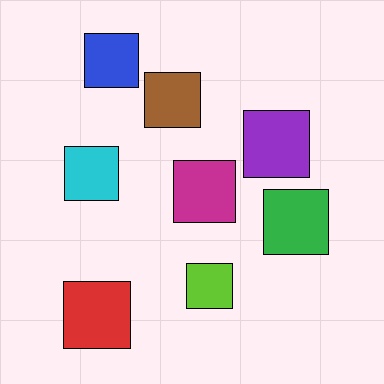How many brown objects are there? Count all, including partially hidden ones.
There is 1 brown object.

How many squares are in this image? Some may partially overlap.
There are 8 squares.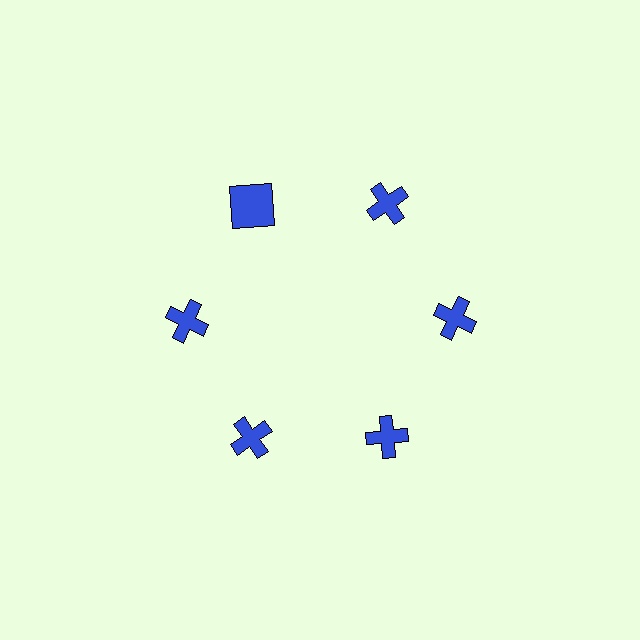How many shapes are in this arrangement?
There are 6 shapes arranged in a ring pattern.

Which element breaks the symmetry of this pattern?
The blue square at roughly the 11 o'clock position breaks the symmetry. All other shapes are blue crosses.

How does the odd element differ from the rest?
It has a different shape: square instead of cross.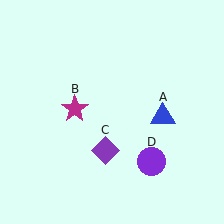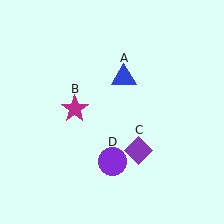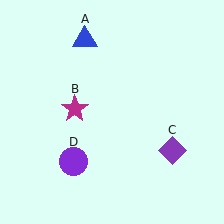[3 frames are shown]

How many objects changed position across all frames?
3 objects changed position: blue triangle (object A), purple diamond (object C), purple circle (object D).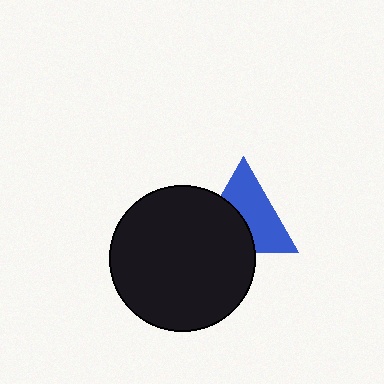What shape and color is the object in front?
The object in front is a black circle.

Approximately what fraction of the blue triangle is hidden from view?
Roughly 43% of the blue triangle is hidden behind the black circle.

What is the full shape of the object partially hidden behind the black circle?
The partially hidden object is a blue triangle.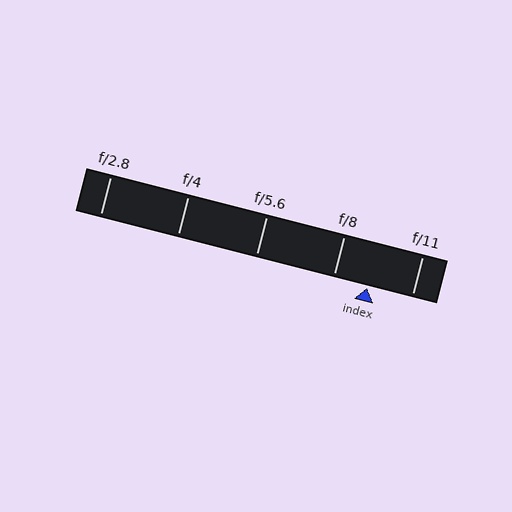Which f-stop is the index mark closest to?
The index mark is closest to f/8.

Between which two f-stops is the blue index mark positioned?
The index mark is between f/8 and f/11.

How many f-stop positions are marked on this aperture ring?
There are 5 f-stop positions marked.